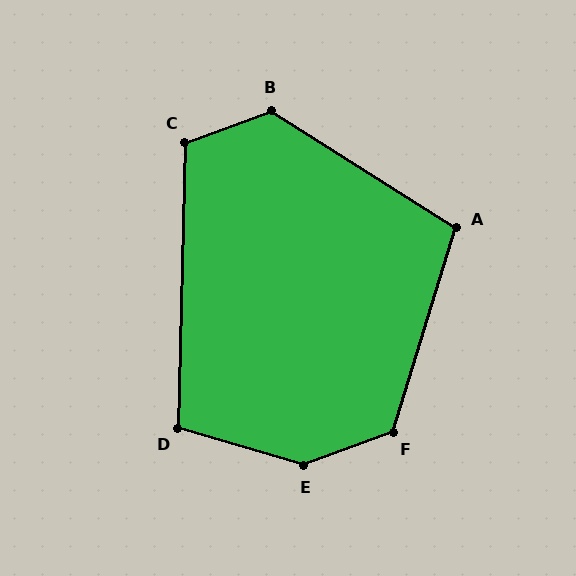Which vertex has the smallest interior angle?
D, at approximately 105 degrees.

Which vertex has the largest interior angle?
E, at approximately 143 degrees.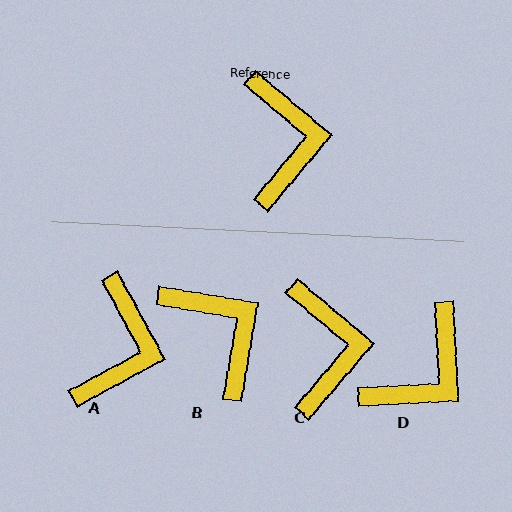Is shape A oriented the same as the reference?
No, it is off by about 21 degrees.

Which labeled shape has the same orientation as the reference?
C.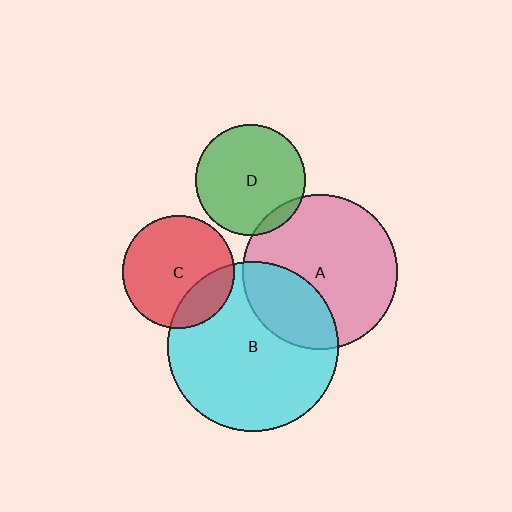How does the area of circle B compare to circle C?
Approximately 2.3 times.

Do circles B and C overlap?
Yes.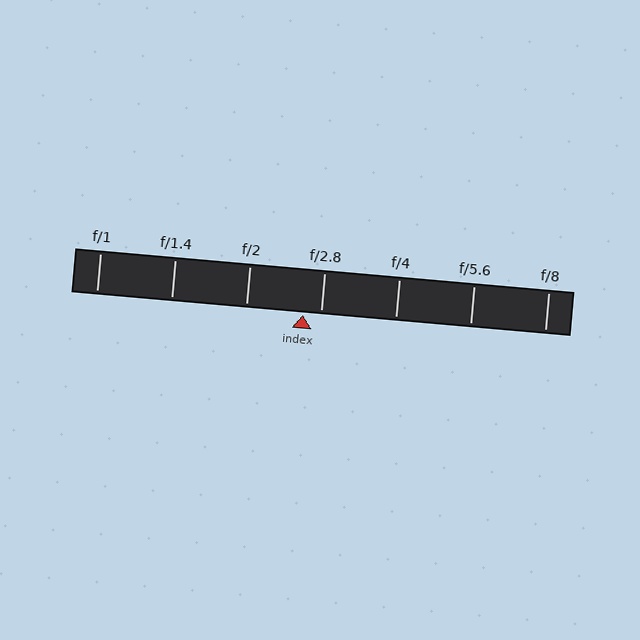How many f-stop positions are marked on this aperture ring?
There are 7 f-stop positions marked.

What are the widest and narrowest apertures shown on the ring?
The widest aperture shown is f/1 and the narrowest is f/8.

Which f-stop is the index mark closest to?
The index mark is closest to f/2.8.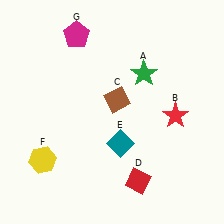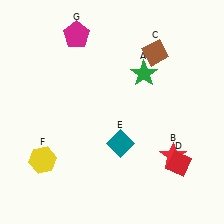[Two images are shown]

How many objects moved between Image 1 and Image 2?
3 objects moved between the two images.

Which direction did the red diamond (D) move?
The red diamond (D) moved right.